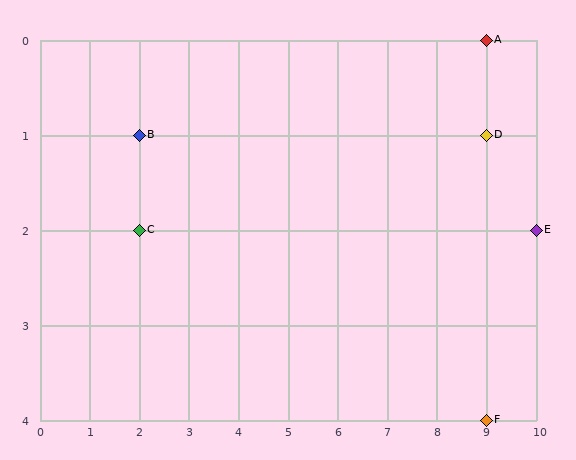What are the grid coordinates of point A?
Point A is at grid coordinates (9, 0).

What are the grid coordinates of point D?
Point D is at grid coordinates (9, 1).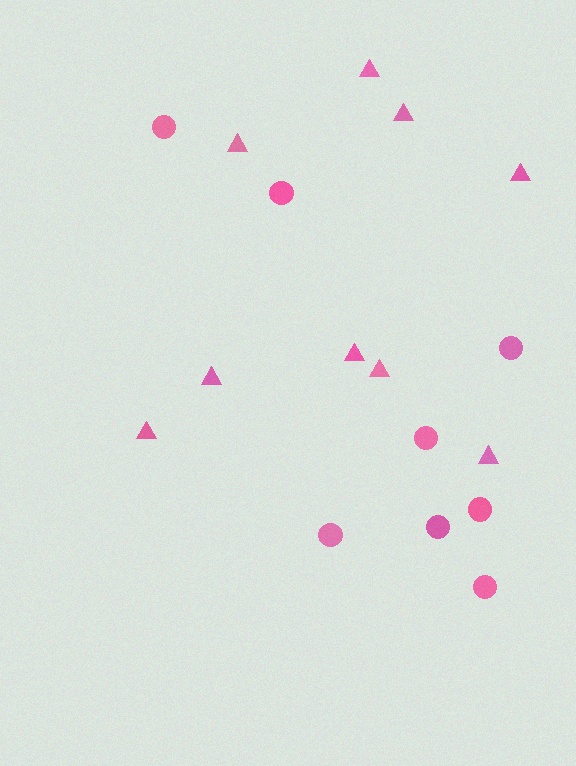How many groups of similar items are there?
There are 2 groups: one group of circles (8) and one group of triangles (9).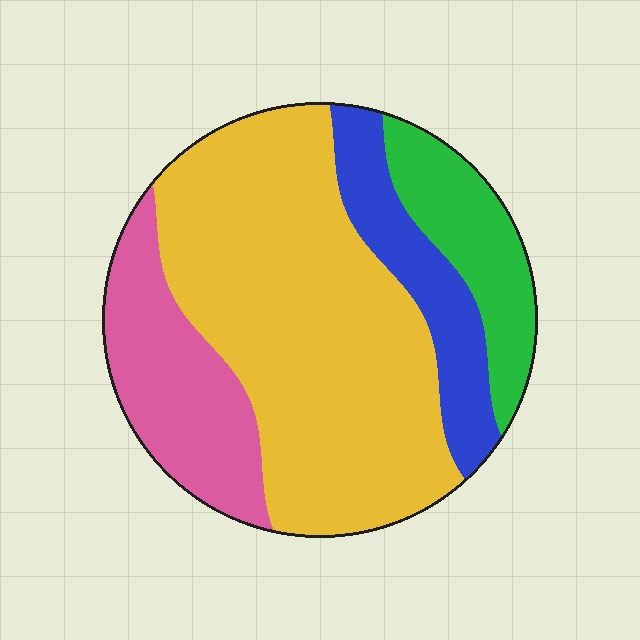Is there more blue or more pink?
Pink.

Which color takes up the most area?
Yellow, at roughly 55%.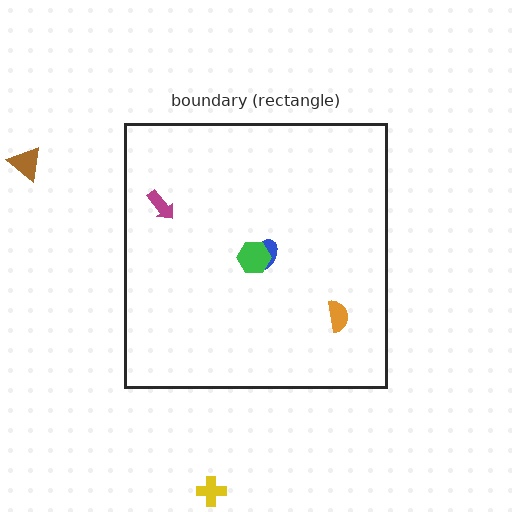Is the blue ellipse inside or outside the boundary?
Inside.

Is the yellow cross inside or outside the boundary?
Outside.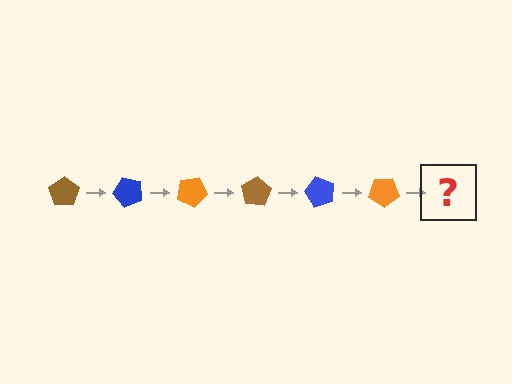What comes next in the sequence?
The next element should be a brown pentagon, rotated 300 degrees from the start.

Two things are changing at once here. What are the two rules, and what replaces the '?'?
The two rules are that it rotates 50 degrees each step and the color cycles through brown, blue, and orange. The '?' should be a brown pentagon, rotated 300 degrees from the start.